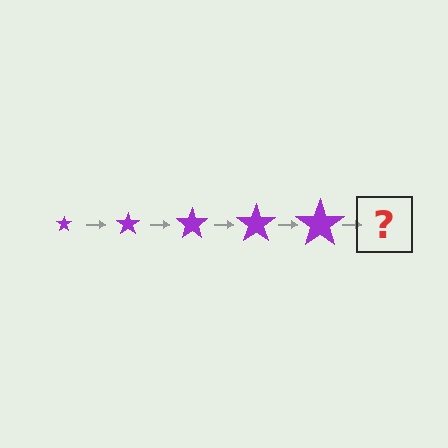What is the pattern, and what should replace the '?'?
The pattern is that the star gets progressively larger each step. The '?' should be a purple star, larger than the previous one.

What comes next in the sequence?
The next element should be a purple star, larger than the previous one.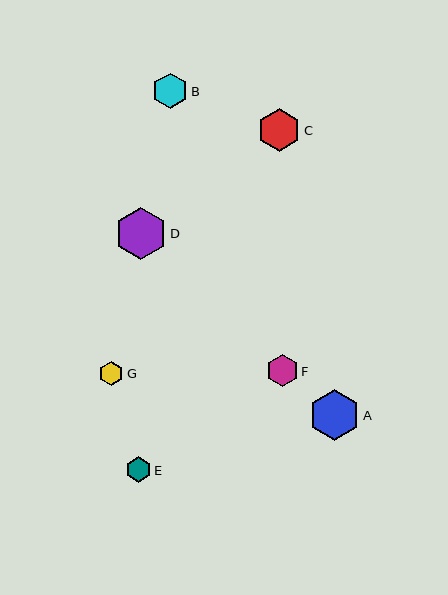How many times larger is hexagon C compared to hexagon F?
Hexagon C is approximately 1.3 times the size of hexagon F.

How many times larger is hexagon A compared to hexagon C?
Hexagon A is approximately 1.2 times the size of hexagon C.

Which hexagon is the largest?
Hexagon D is the largest with a size of approximately 52 pixels.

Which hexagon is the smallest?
Hexagon G is the smallest with a size of approximately 25 pixels.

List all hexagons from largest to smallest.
From largest to smallest: D, A, C, B, F, E, G.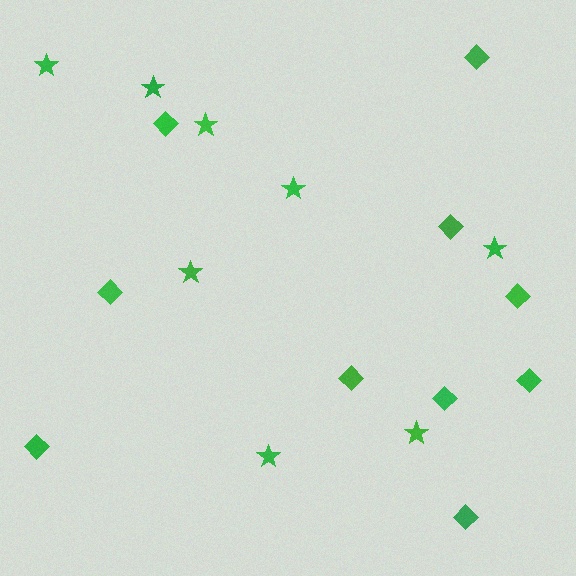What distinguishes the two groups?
There are 2 groups: one group of diamonds (10) and one group of stars (8).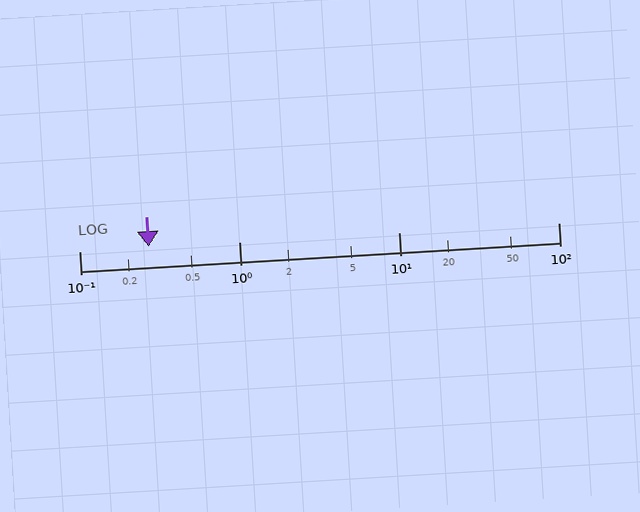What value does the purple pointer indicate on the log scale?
The pointer indicates approximately 0.27.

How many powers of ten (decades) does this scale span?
The scale spans 3 decades, from 0.1 to 100.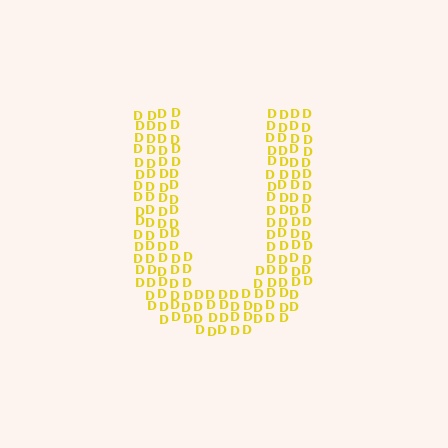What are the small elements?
The small elements are letter D's.